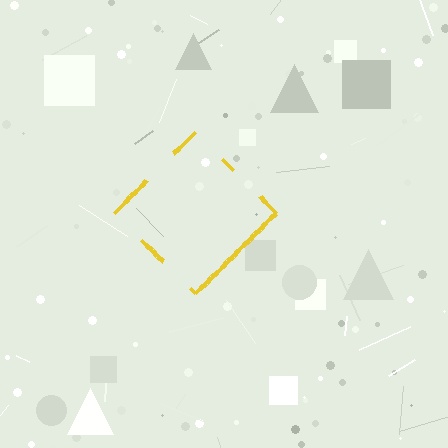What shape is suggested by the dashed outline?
The dashed outline suggests a diamond.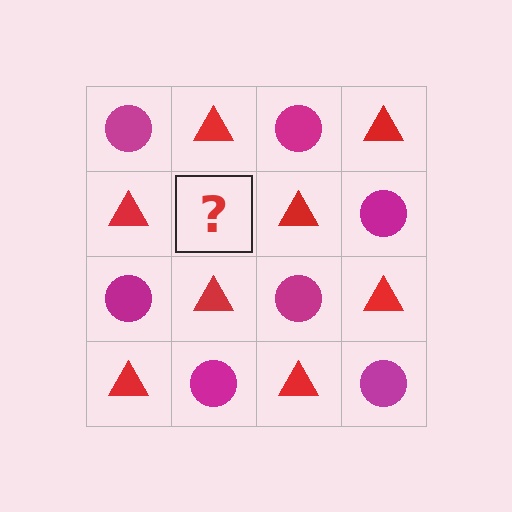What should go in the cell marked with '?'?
The missing cell should contain a magenta circle.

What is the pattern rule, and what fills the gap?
The rule is that it alternates magenta circle and red triangle in a checkerboard pattern. The gap should be filled with a magenta circle.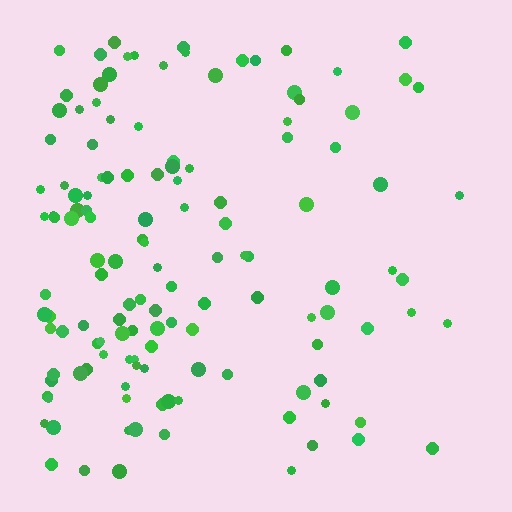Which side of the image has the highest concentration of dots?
The left.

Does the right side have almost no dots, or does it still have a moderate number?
Still a moderate number, just noticeably fewer than the left.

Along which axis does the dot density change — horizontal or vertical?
Horizontal.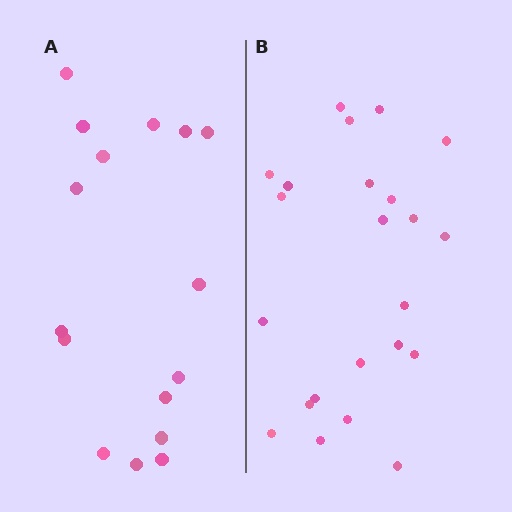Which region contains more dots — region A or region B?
Region B (the right region) has more dots.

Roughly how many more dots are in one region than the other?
Region B has roughly 8 or so more dots than region A.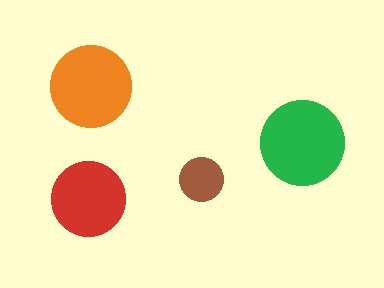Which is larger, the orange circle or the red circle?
The orange one.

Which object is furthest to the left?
The red circle is leftmost.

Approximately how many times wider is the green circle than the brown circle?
About 2 times wider.